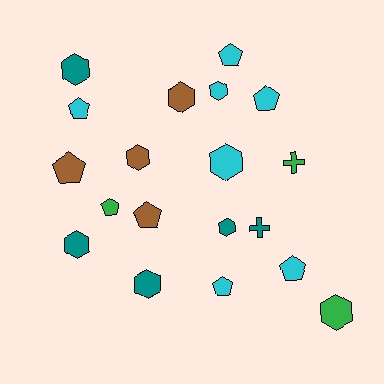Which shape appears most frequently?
Hexagon, with 9 objects.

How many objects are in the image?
There are 19 objects.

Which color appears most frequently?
Cyan, with 7 objects.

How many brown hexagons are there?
There are 2 brown hexagons.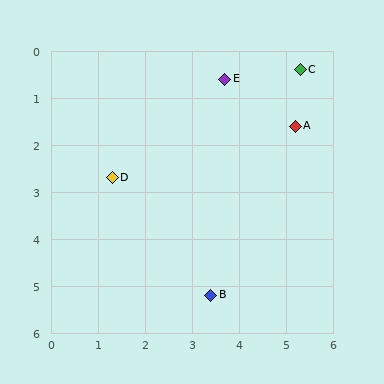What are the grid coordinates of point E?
Point E is at approximately (3.7, 0.6).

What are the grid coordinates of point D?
Point D is at approximately (1.3, 2.7).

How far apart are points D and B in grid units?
Points D and B are about 3.3 grid units apart.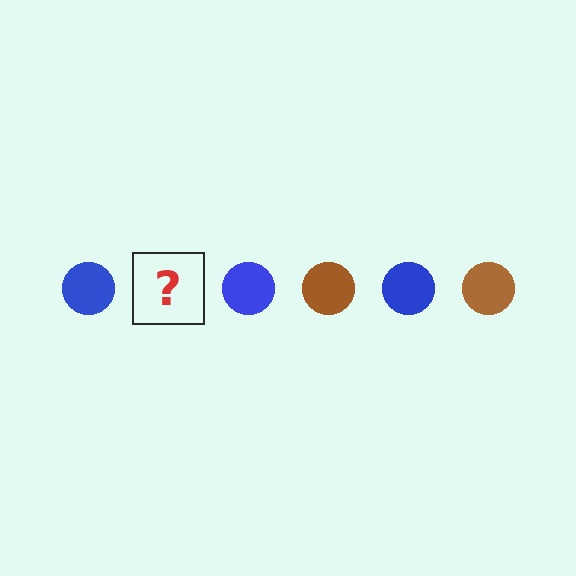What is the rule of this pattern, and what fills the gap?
The rule is that the pattern cycles through blue, brown circles. The gap should be filled with a brown circle.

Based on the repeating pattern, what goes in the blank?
The blank should be a brown circle.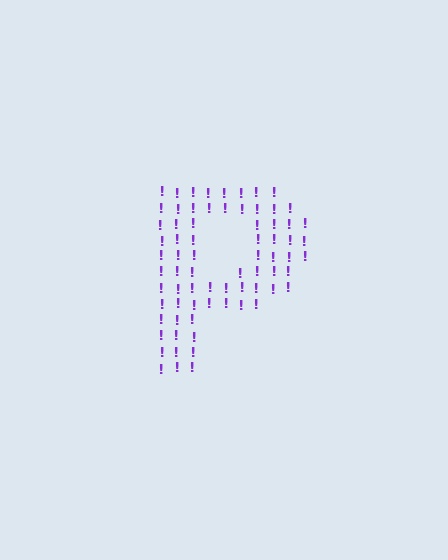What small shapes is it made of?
It is made of small exclamation marks.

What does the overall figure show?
The overall figure shows the letter P.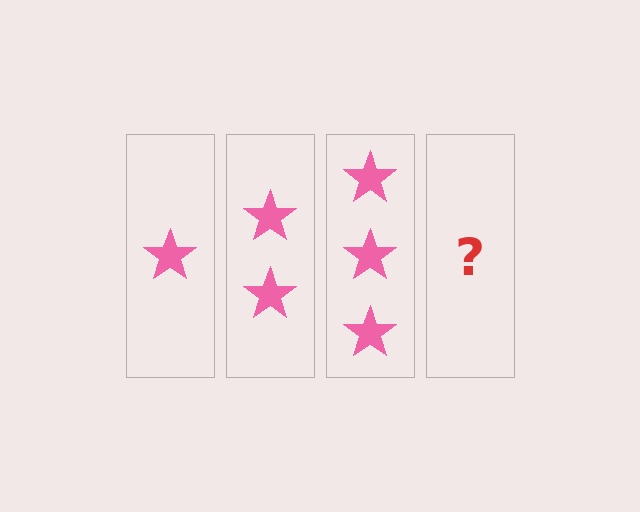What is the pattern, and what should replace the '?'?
The pattern is that each step adds one more star. The '?' should be 4 stars.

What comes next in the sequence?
The next element should be 4 stars.